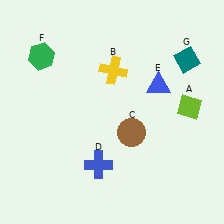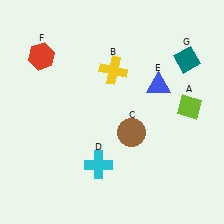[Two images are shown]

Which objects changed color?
D changed from blue to cyan. F changed from green to red.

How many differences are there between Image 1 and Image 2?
There are 2 differences between the two images.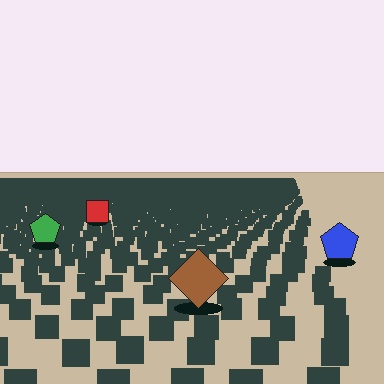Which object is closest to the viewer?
The brown diamond is closest. The texture marks near it are larger and more spread out.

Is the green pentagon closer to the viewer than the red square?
Yes. The green pentagon is closer — you can tell from the texture gradient: the ground texture is coarser near it.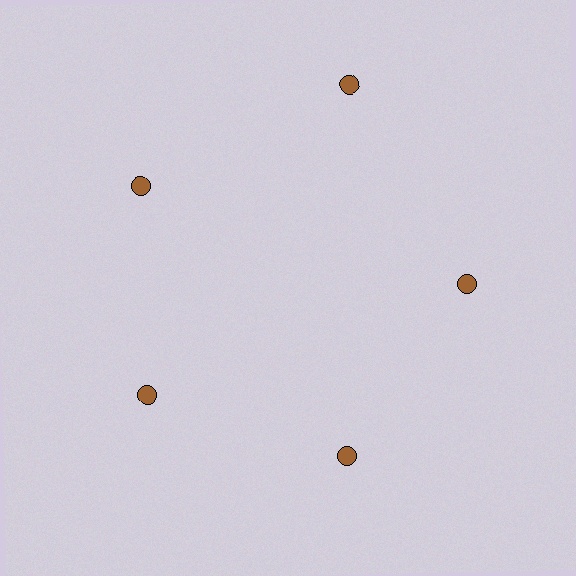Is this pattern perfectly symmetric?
No. The 5 brown circles are arranged in a ring, but one element near the 1 o'clock position is pushed outward from the center, breaking the 5-fold rotational symmetry.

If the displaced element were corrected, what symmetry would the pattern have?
It would have 5-fold rotational symmetry — the pattern would map onto itself every 72 degrees.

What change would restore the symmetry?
The symmetry would be restored by moving it inward, back onto the ring so that all 5 circles sit at equal angles and equal distance from the center.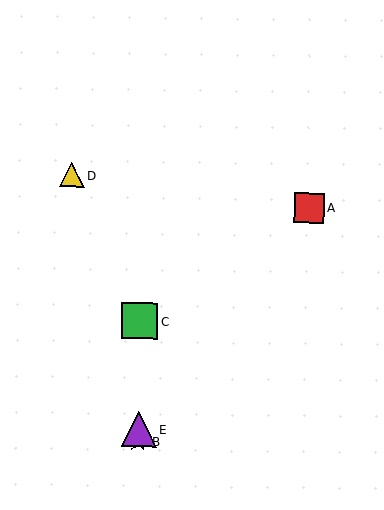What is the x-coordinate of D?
Object D is at x≈72.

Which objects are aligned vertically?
Objects B, C, E are aligned vertically.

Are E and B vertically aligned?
Yes, both are at x≈138.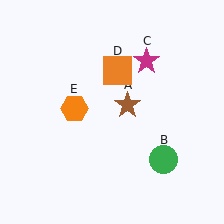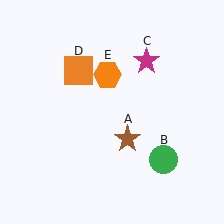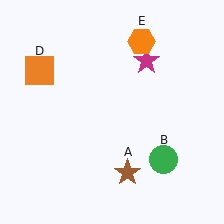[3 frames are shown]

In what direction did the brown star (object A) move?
The brown star (object A) moved down.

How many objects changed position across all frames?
3 objects changed position: brown star (object A), orange square (object D), orange hexagon (object E).